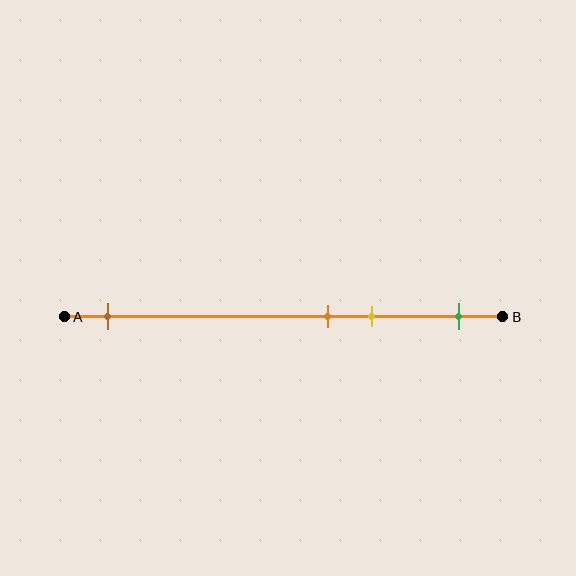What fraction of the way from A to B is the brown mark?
The brown mark is approximately 10% (0.1) of the way from A to B.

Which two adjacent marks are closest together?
The orange and yellow marks are the closest adjacent pair.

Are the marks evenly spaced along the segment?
No, the marks are not evenly spaced.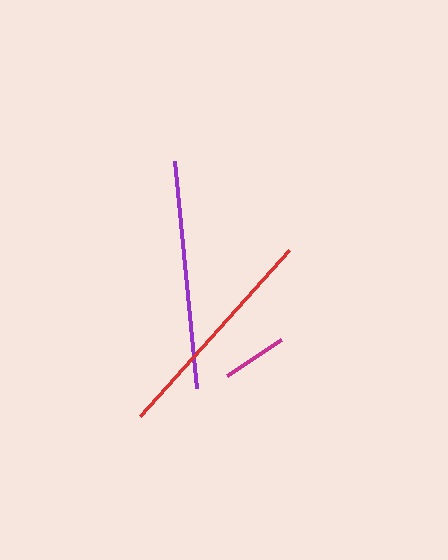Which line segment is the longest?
The purple line is the longest at approximately 228 pixels.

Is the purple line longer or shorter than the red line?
The purple line is longer than the red line.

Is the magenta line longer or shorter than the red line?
The red line is longer than the magenta line.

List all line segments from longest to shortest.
From longest to shortest: purple, red, magenta.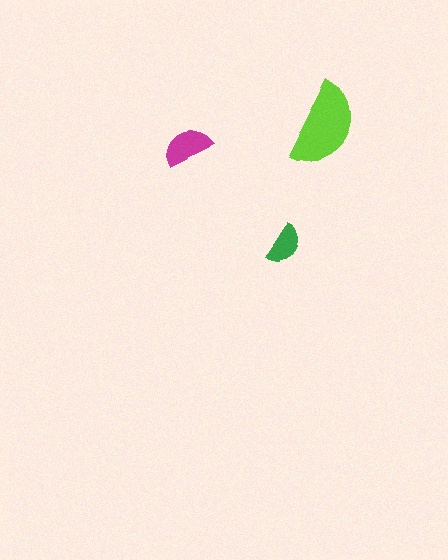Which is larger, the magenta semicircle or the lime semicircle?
The lime one.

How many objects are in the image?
There are 3 objects in the image.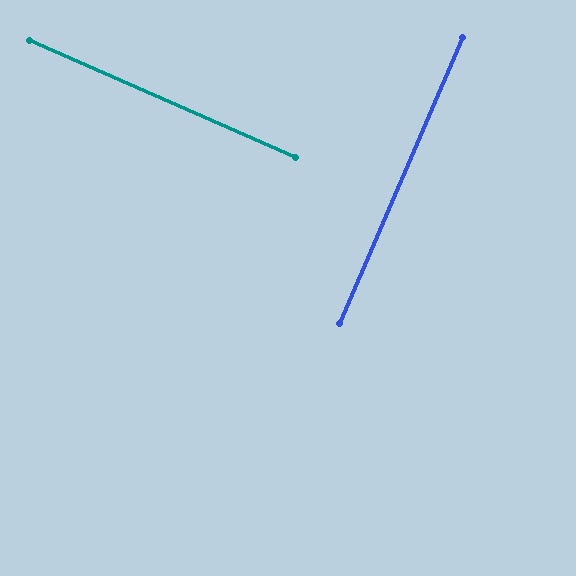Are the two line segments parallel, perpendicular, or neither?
Perpendicular — they meet at approximately 90°.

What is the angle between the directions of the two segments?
Approximately 90 degrees.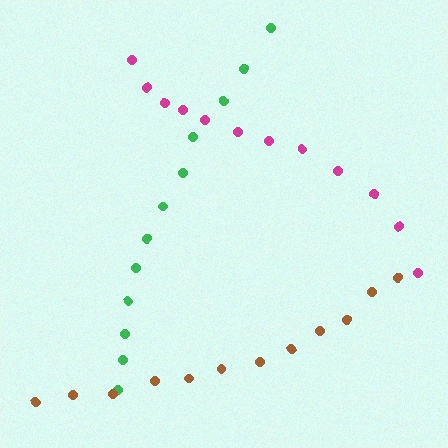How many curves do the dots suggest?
There are 3 distinct paths.